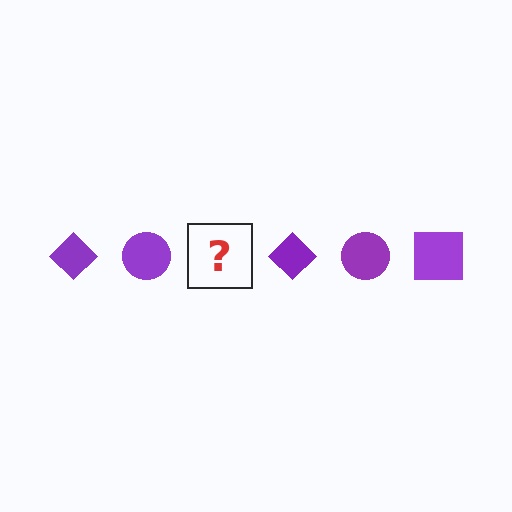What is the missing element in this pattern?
The missing element is a purple square.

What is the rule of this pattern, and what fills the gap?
The rule is that the pattern cycles through diamond, circle, square shapes in purple. The gap should be filled with a purple square.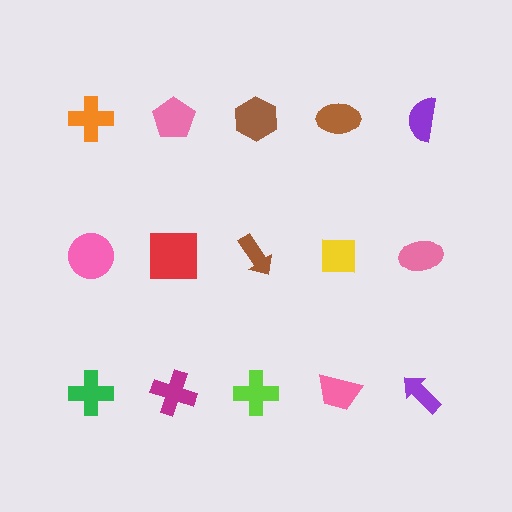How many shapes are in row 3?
5 shapes.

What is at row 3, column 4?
A pink trapezoid.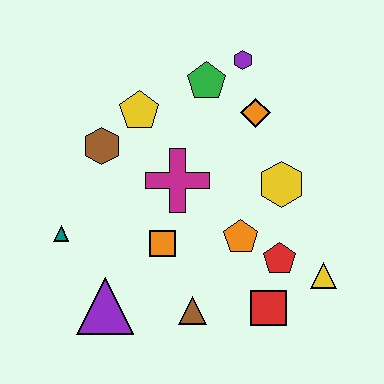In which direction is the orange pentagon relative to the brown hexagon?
The orange pentagon is to the right of the brown hexagon.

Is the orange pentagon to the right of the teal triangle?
Yes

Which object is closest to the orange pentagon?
The red pentagon is closest to the orange pentagon.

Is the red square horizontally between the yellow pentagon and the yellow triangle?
Yes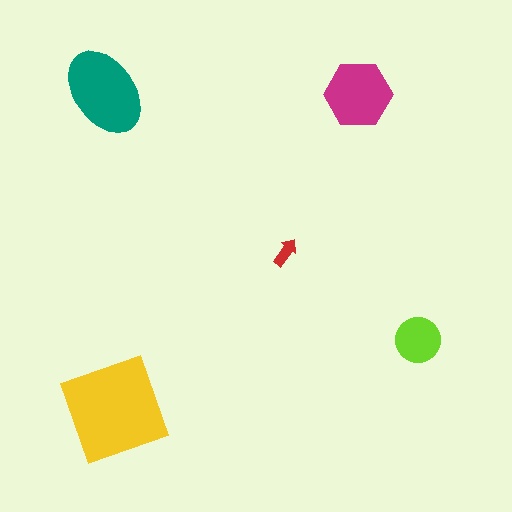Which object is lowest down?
The yellow square is bottommost.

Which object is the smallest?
The red arrow.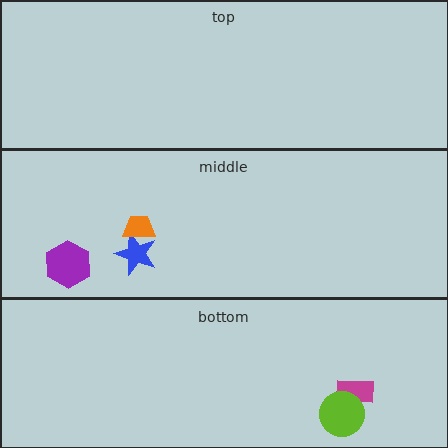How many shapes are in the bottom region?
2.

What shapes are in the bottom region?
The magenta rectangle, the lime circle.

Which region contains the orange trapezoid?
The middle region.